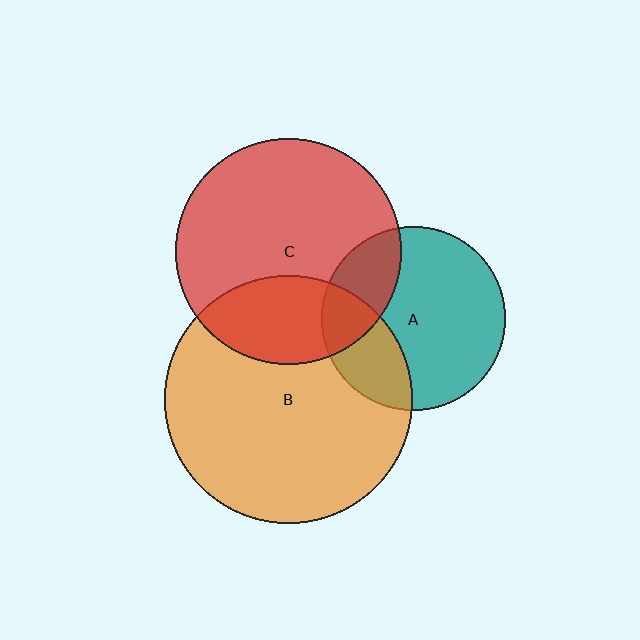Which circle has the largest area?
Circle B (orange).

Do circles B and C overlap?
Yes.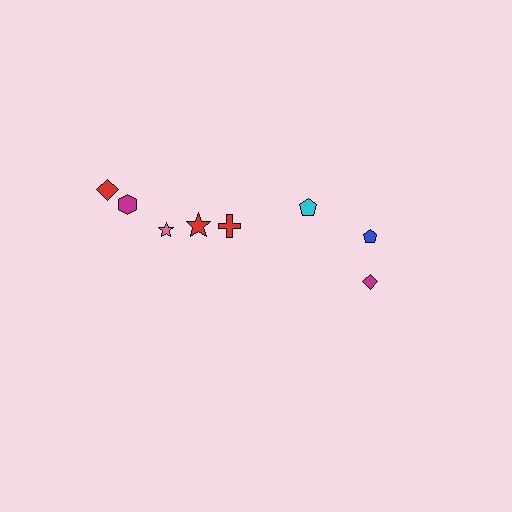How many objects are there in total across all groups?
There are 8 objects.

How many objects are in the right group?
There are 3 objects.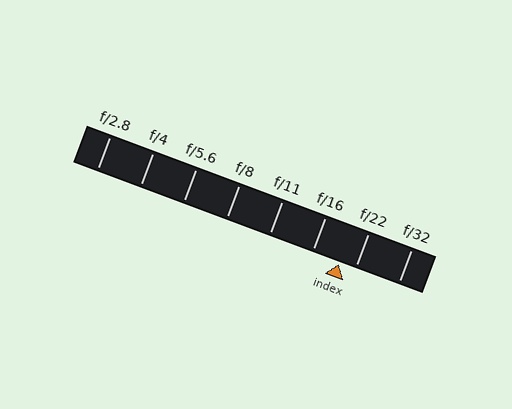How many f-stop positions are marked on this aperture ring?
There are 8 f-stop positions marked.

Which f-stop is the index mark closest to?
The index mark is closest to f/22.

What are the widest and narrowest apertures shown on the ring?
The widest aperture shown is f/2.8 and the narrowest is f/32.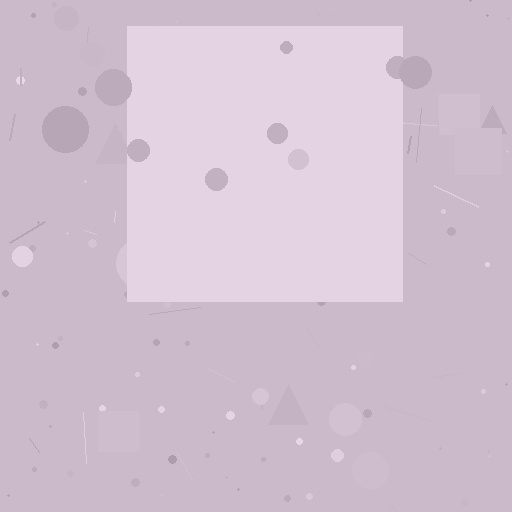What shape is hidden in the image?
A square is hidden in the image.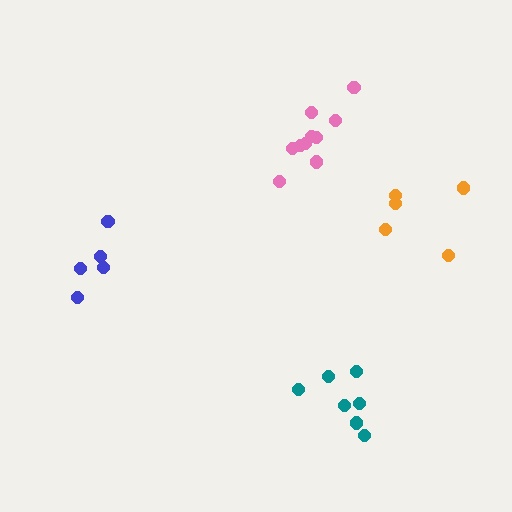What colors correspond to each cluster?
The clusters are colored: teal, blue, pink, orange.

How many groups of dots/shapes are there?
There are 4 groups.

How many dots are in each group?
Group 1: 7 dots, Group 2: 5 dots, Group 3: 10 dots, Group 4: 5 dots (27 total).